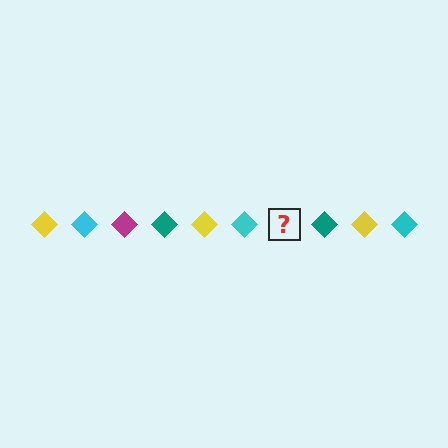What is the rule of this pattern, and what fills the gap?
The rule is that the pattern cycles through yellow, cyan, magenta, teal diamonds. The gap should be filled with a magenta diamond.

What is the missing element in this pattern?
The missing element is a magenta diamond.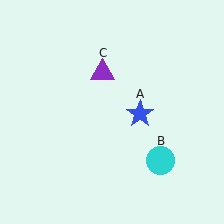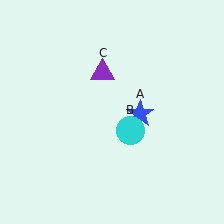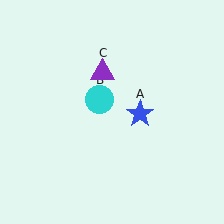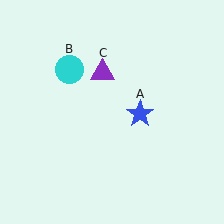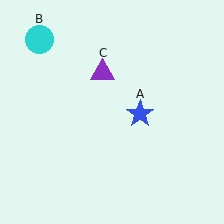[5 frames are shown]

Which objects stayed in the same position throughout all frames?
Blue star (object A) and purple triangle (object C) remained stationary.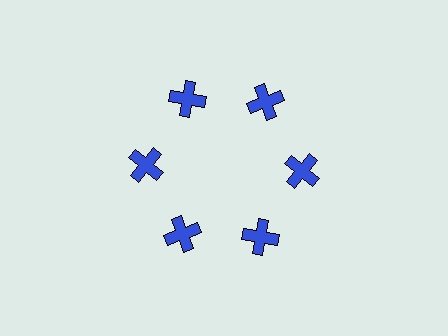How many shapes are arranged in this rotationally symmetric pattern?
There are 6 shapes, arranged in 6 groups of 1.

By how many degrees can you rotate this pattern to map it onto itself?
The pattern maps onto itself every 60 degrees of rotation.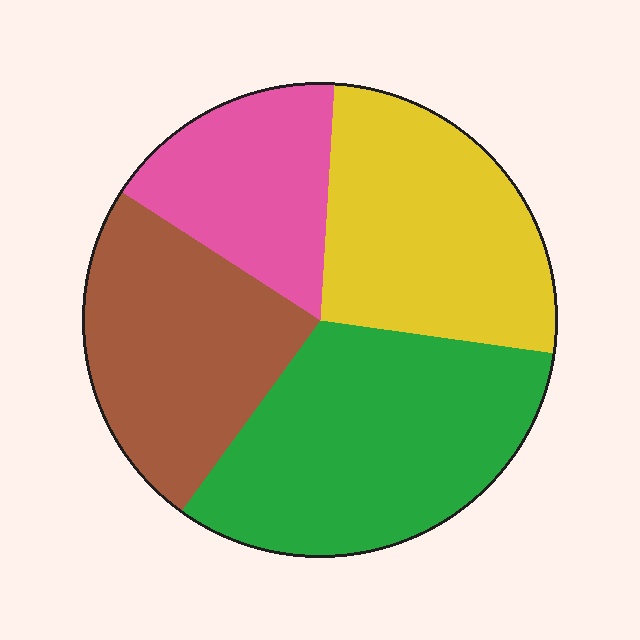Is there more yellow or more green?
Green.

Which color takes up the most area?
Green, at roughly 35%.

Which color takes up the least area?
Pink, at roughly 15%.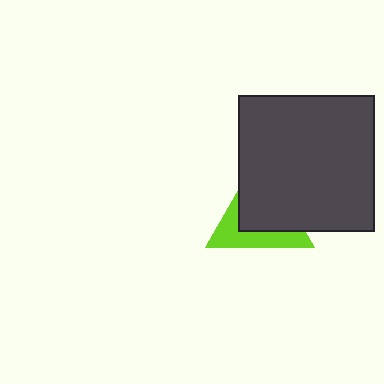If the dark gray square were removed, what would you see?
You would see the complete lime triangle.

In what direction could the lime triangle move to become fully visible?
The lime triangle could move toward the lower-left. That would shift it out from behind the dark gray square entirely.